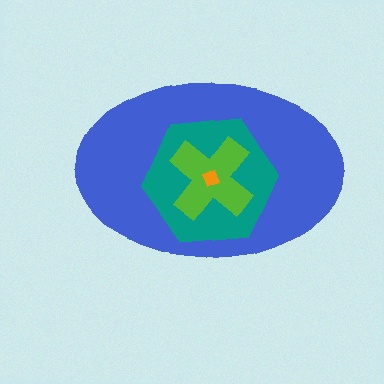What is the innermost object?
The orange diamond.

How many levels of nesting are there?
4.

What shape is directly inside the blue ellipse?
The teal hexagon.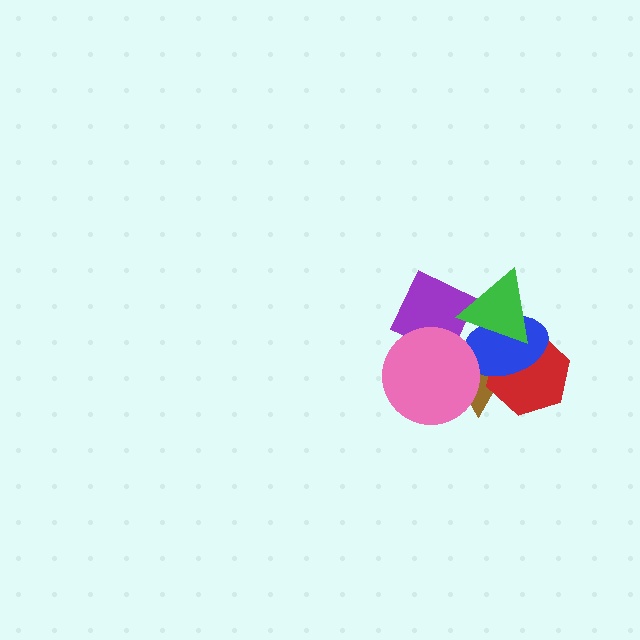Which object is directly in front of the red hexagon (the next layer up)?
The blue ellipse is directly in front of the red hexagon.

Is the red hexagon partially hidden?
Yes, it is partially covered by another shape.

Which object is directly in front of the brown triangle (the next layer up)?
The red hexagon is directly in front of the brown triangle.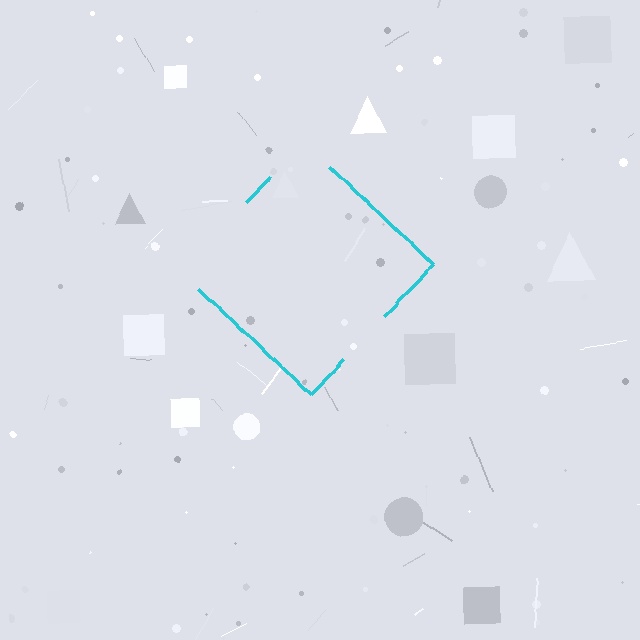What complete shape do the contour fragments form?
The contour fragments form a diamond.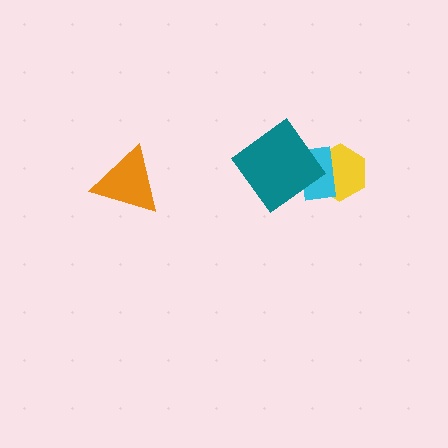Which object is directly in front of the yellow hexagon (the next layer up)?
The cyan rectangle is directly in front of the yellow hexagon.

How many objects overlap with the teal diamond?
2 objects overlap with the teal diamond.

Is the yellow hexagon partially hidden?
Yes, it is partially covered by another shape.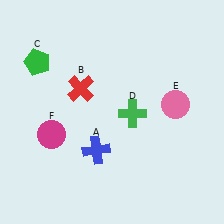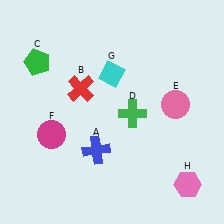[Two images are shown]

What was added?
A cyan diamond (G), a pink hexagon (H) were added in Image 2.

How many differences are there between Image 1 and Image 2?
There are 2 differences between the two images.